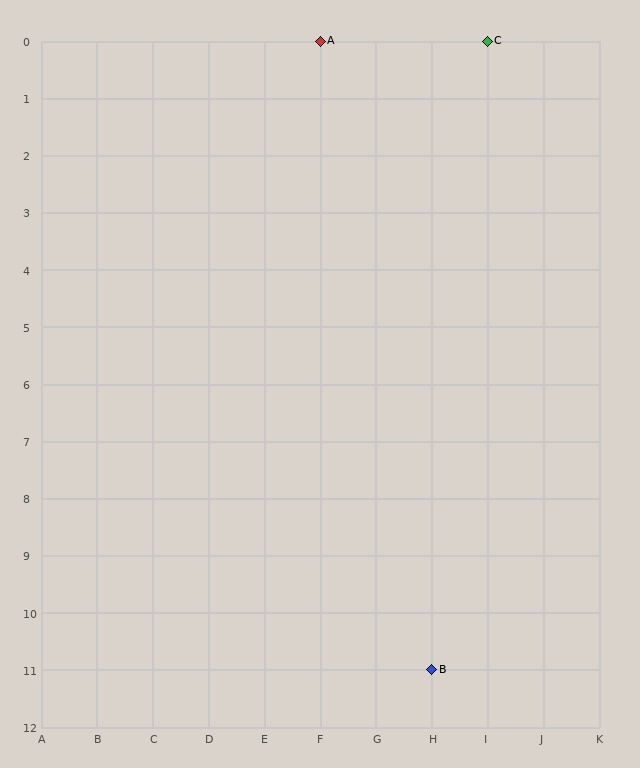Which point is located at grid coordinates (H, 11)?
Point B is at (H, 11).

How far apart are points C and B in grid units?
Points C and B are 1 column and 11 rows apart (about 11.0 grid units diagonally).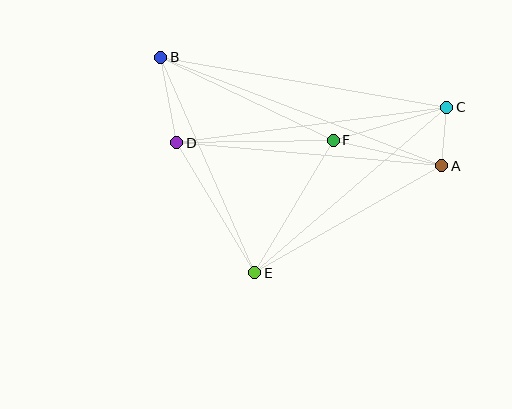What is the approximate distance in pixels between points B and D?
The distance between B and D is approximately 87 pixels.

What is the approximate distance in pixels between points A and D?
The distance between A and D is approximately 266 pixels.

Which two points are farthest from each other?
Points A and B are farthest from each other.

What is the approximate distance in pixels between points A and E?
The distance between A and E is approximately 215 pixels.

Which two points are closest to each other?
Points A and C are closest to each other.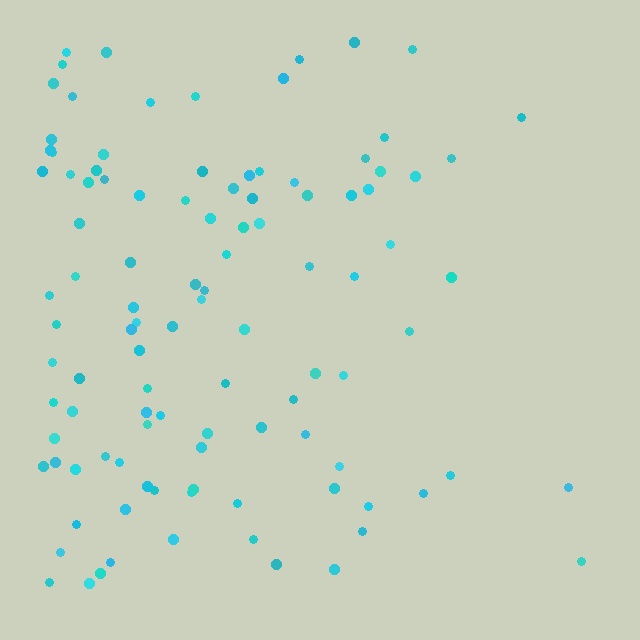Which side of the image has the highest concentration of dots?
The left.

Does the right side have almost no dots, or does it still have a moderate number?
Still a moderate number, just noticeably fewer than the left.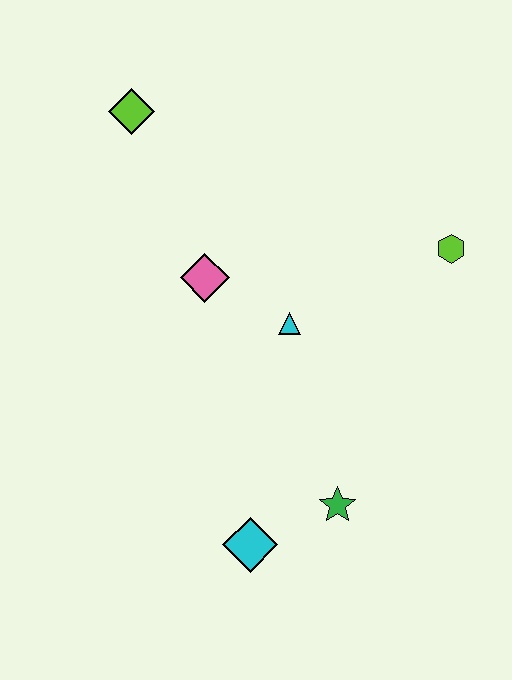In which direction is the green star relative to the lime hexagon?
The green star is below the lime hexagon.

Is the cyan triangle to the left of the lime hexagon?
Yes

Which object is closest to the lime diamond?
The pink diamond is closest to the lime diamond.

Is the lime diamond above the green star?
Yes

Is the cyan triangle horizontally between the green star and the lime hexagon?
No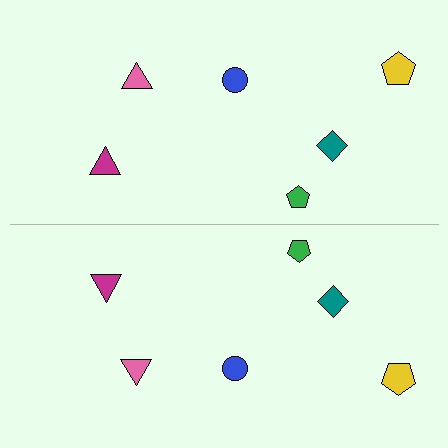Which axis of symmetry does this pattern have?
The pattern has a horizontal axis of symmetry running through the center of the image.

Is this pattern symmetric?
Yes, this pattern has bilateral (reflection) symmetry.